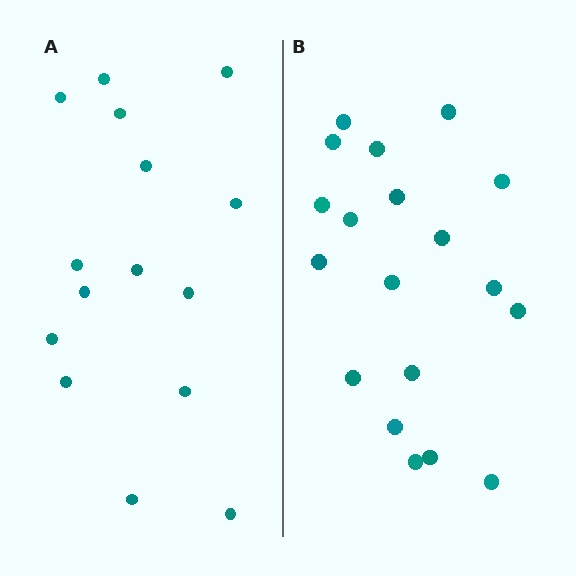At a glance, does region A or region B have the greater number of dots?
Region B (the right region) has more dots.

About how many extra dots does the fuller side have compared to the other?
Region B has about 4 more dots than region A.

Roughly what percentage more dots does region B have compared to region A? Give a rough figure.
About 25% more.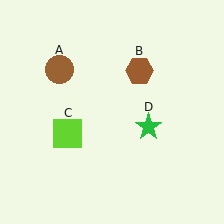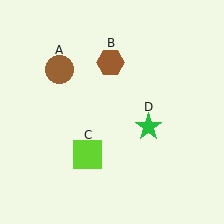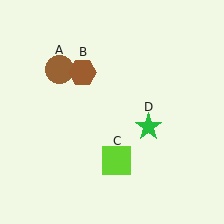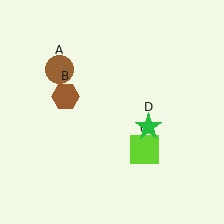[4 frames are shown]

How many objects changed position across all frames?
2 objects changed position: brown hexagon (object B), lime square (object C).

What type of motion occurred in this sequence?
The brown hexagon (object B), lime square (object C) rotated counterclockwise around the center of the scene.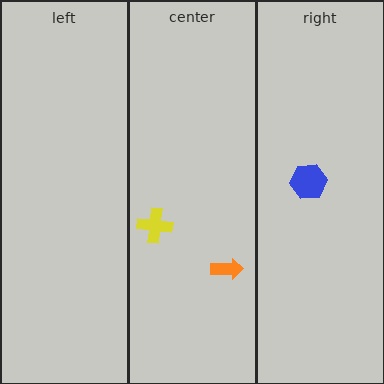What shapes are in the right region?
The blue hexagon.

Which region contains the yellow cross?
The center region.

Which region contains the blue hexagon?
The right region.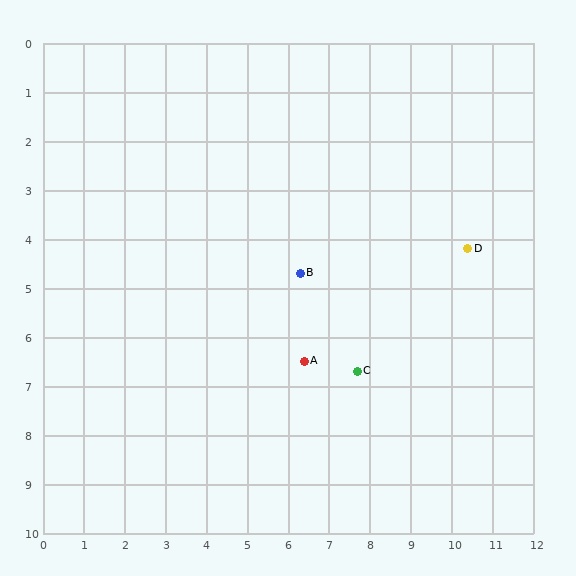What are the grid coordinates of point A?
Point A is at approximately (6.4, 6.5).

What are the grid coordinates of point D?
Point D is at approximately (10.4, 4.2).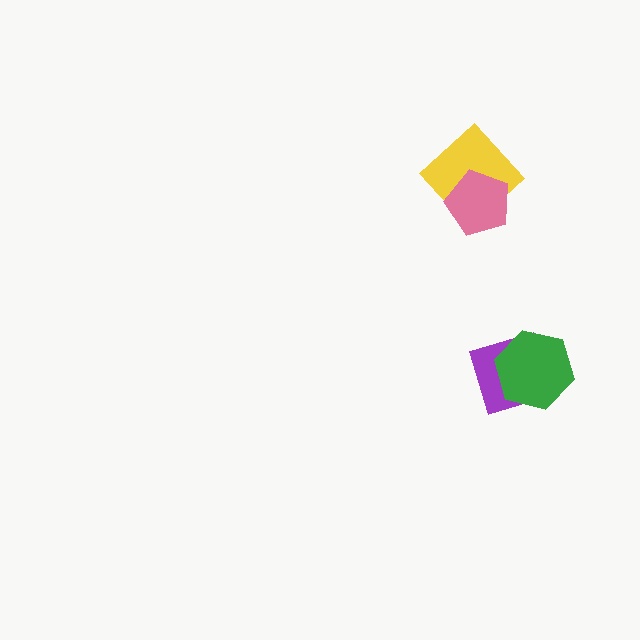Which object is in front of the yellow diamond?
The pink pentagon is in front of the yellow diamond.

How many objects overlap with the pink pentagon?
1 object overlaps with the pink pentagon.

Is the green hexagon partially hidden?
No, no other shape covers it.